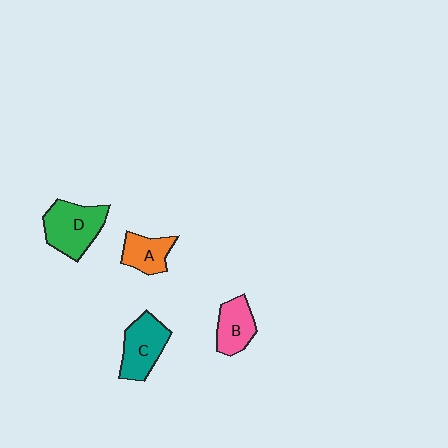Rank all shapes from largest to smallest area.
From largest to smallest: D (green), C (teal), B (pink), A (orange).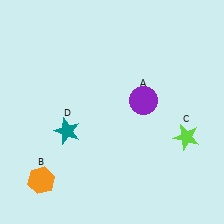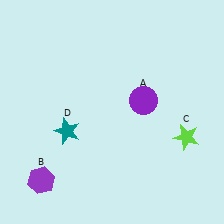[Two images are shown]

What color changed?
The hexagon (B) changed from orange in Image 1 to purple in Image 2.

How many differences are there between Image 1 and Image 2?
There is 1 difference between the two images.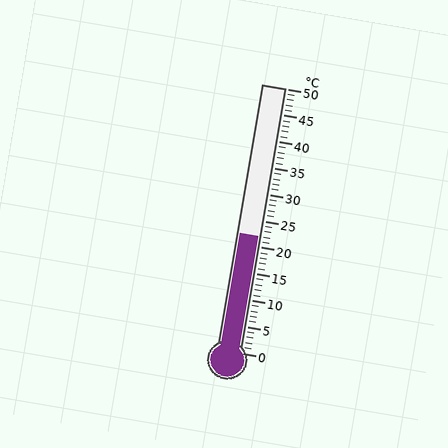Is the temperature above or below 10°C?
The temperature is above 10°C.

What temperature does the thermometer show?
The thermometer shows approximately 22°C.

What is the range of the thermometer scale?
The thermometer scale ranges from 0°C to 50°C.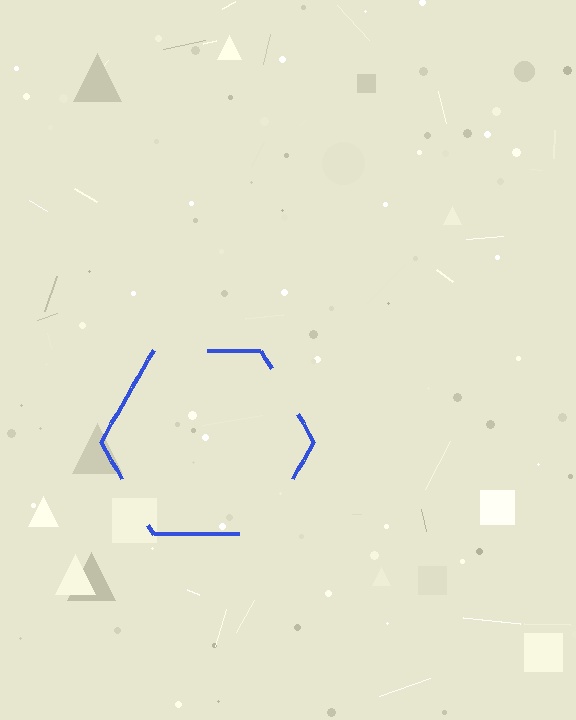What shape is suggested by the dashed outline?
The dashed outline suggests a hexagon.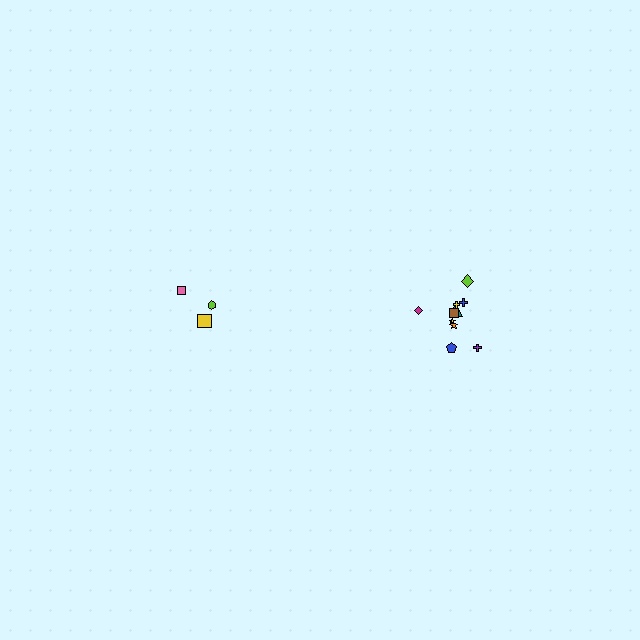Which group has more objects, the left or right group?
The right group.